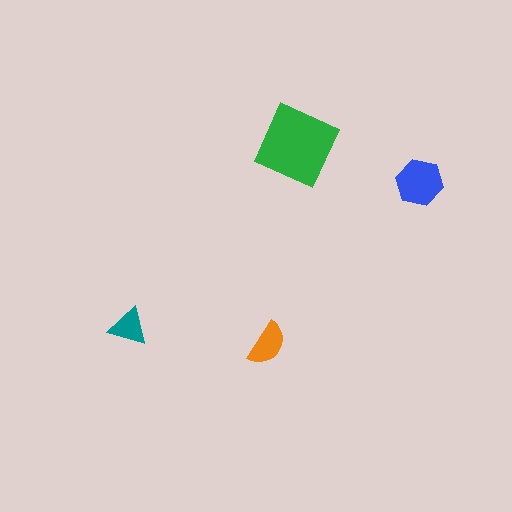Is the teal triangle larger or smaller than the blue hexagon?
Smaller.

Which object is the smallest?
The teal triangle.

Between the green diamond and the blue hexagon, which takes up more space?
The green diamond.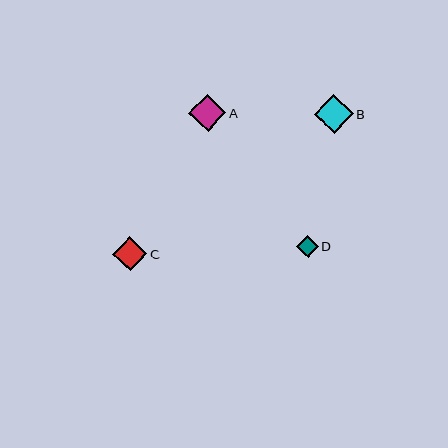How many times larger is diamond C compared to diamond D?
Diamond C is approximately 1.6 times the size of diamond D.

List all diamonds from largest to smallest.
From largest to smallest: B, A, C, D.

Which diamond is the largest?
Diamond B is the largest with a size of approximately 39 pixels.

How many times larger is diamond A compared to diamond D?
Diamond A is approximately 1.7 times the size of diamond D.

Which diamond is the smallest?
Diamond D is the smallest with a size of approximately 22 pixels.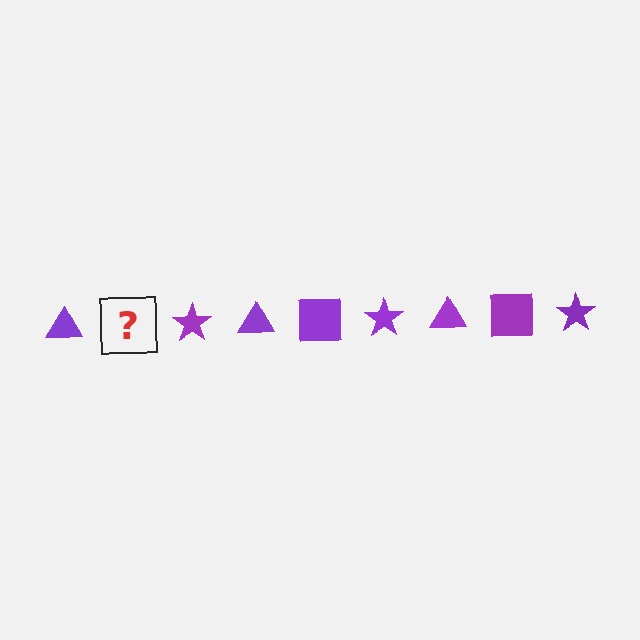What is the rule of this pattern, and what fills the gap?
The rule is that the pattern cycles through triangle, square, star shapes in purple. The gap should be filled with a purple square.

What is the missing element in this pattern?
The missing element is a purple square.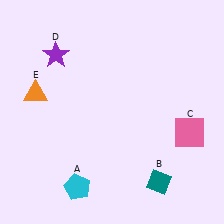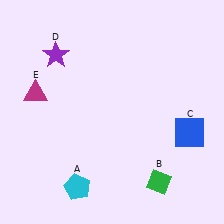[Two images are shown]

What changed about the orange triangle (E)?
In Image 1, E is orange. In Image 2, it changed to magenta.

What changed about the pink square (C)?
In Image 1, C is pink. In Image 2, it changed to blue.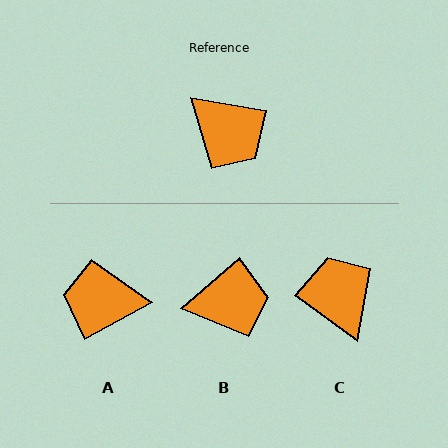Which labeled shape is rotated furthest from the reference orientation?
C, about 153 degrees away.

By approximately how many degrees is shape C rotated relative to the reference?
Approximately 153 degrees counter-clockwise.